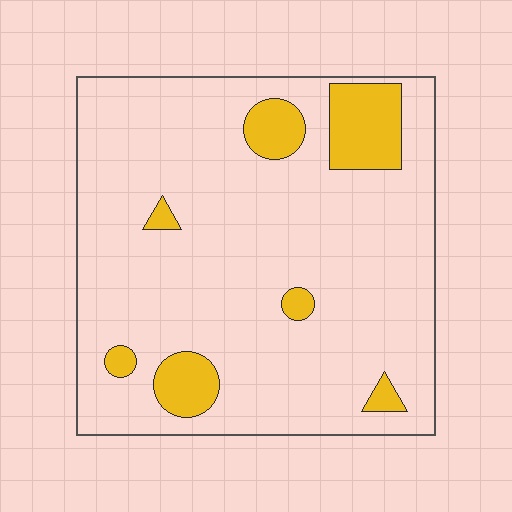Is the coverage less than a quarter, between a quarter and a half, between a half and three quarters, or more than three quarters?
Less than a quarter.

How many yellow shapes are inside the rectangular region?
7.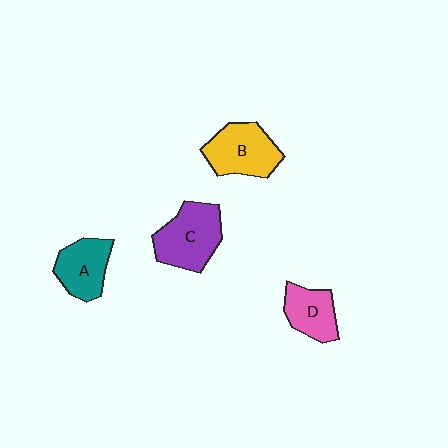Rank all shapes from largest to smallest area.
From largest to smallest: C (purple), B (yellow), A (teal), D (pink).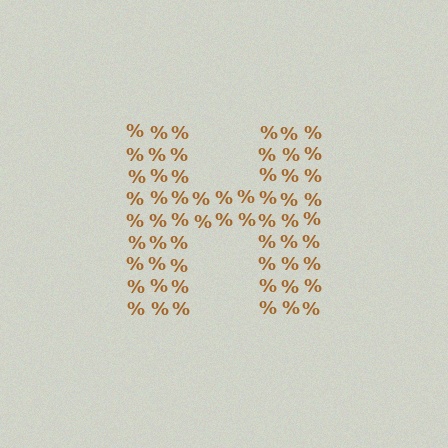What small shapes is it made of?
It is made of small percent signs.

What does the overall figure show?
The overall figure shows the letter H.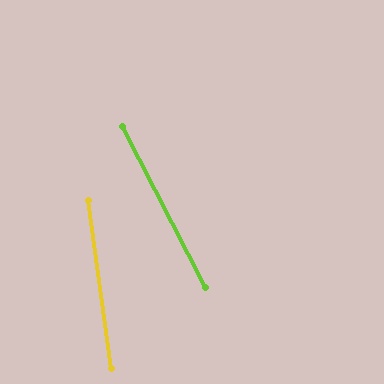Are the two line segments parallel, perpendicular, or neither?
Neither parallel nor perpendicular — they differ by about 20°.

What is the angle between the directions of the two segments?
Approximately 20 degrees.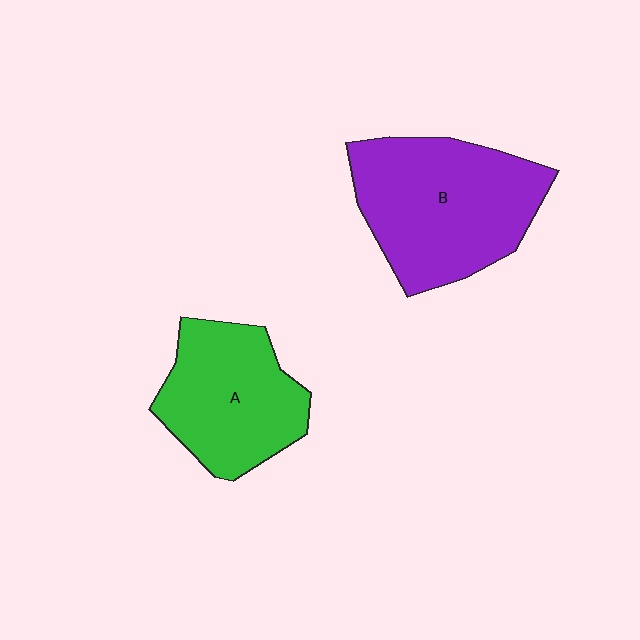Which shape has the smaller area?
Shape A (green).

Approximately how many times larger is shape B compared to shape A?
Approximately 1.3 times.